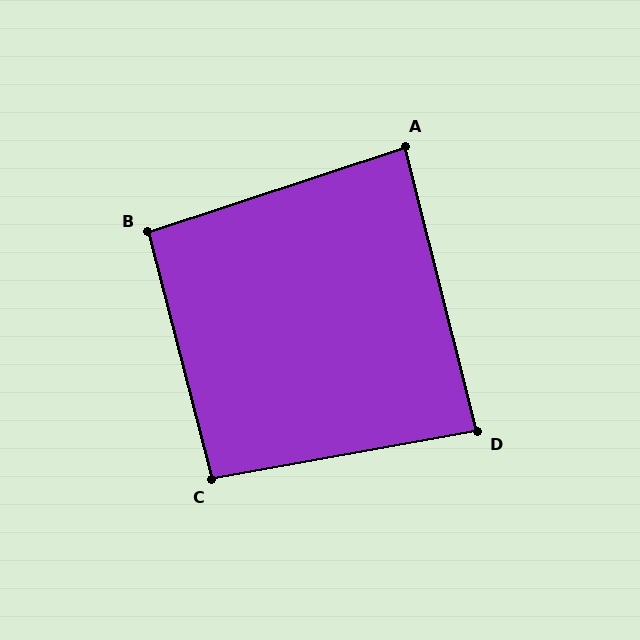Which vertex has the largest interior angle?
C, at approximately 94 degrees.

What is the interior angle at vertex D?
Approximately 86 degrees (approximately right).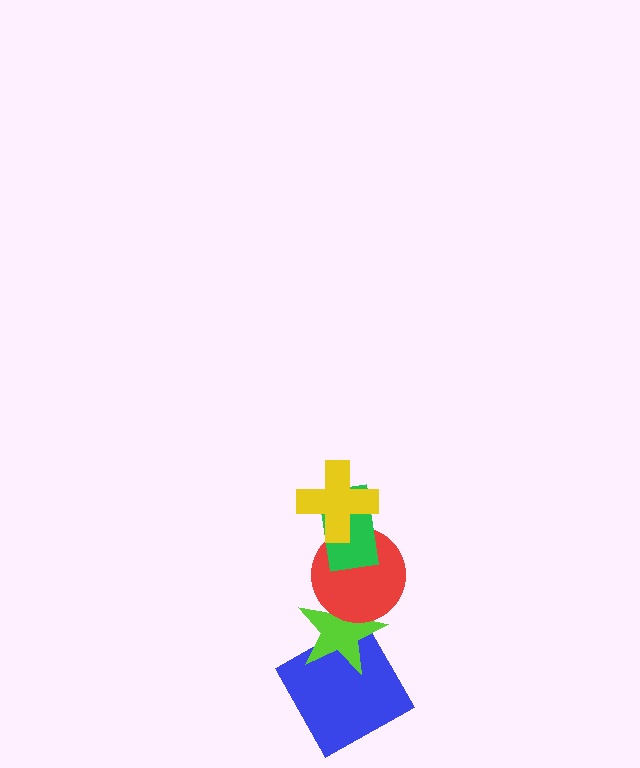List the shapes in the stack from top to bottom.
From top to bottom: the yellow cross, the green rectangle, the red circle, the lime star, the blue square.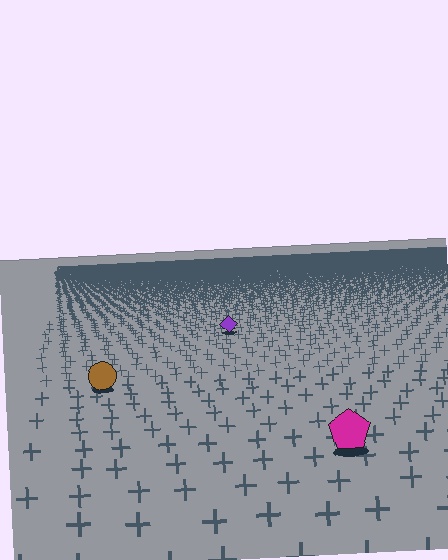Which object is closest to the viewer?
The magenta pentagon is closest. The texture marks near it are larger and more spread out.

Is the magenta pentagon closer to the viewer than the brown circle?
Yes. The magenta pentagon is closer — you can tell from the texture gradient: the ground texture is coarser near it.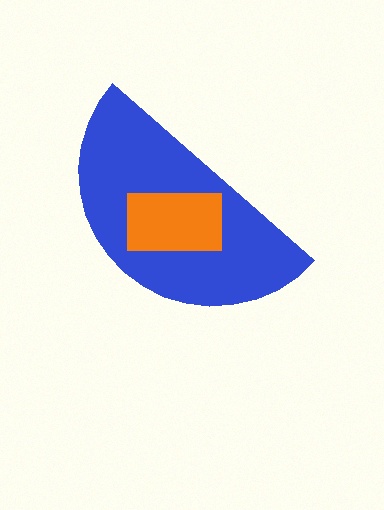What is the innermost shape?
The orange rectangle.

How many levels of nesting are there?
2.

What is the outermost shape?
The blue semicircle.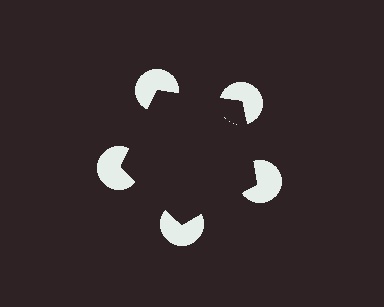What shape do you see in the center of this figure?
An illusory pentagon — its edges are inferred from the aligned wedge cuts in the pac-man discs, not physically drawn.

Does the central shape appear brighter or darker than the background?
It typically appears slightly darker than the background, even though no actual brightness change is drawn.